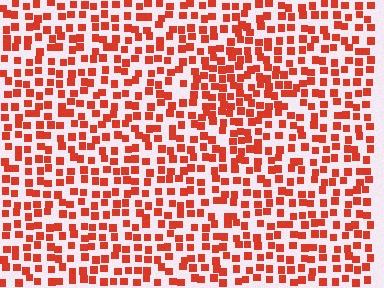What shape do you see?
I see a diamond.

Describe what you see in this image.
The image contains small red elements arranged at two different densities. A diamond-shaped region is visible where the elements are more densely packed than the surrounding area.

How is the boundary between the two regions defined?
The boundary is defined by a change in element density (approximately 1.5x ratio). All elements are the same color, size, and shape.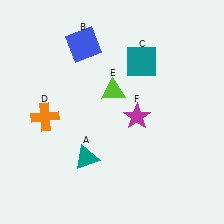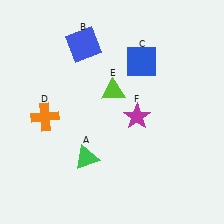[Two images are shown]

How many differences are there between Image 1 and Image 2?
There are 2 differences between the two images.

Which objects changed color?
A changed from teal to green. C changed from teal to blue.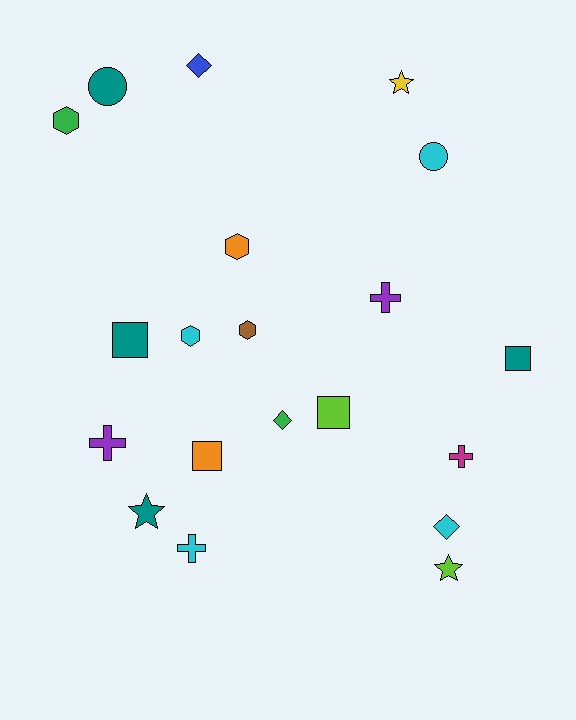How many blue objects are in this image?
There is 1 blue object.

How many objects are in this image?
There are 20 objects.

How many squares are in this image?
There are 4 squares.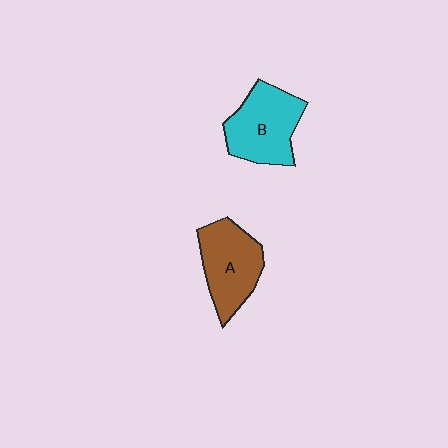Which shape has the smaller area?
Shape A (brown).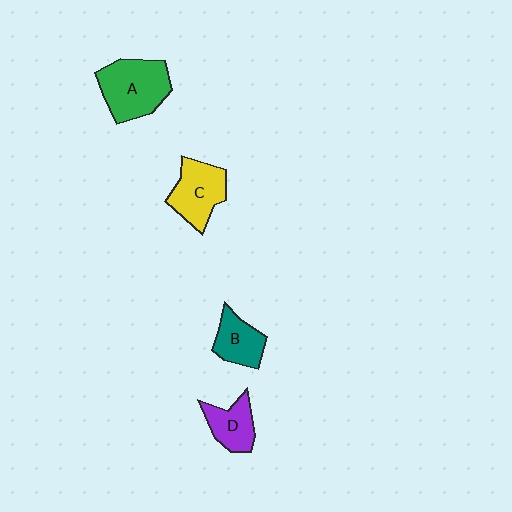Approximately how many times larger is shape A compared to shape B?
Approximately 1.7 times.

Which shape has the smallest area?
Shape B (teal).